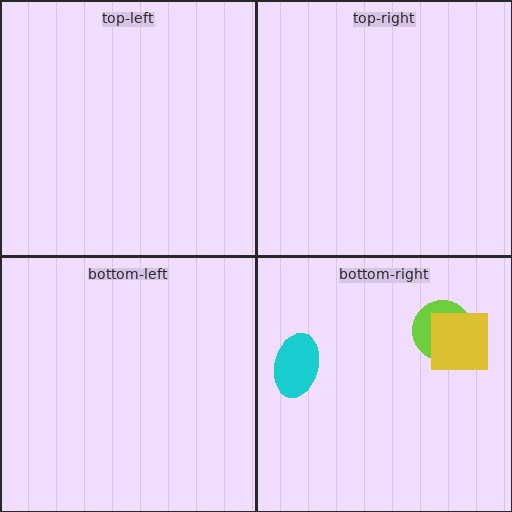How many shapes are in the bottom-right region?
3.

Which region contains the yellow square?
The bottom-right region.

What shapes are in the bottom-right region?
The lime circle, the yellow square, the cyan ellipse.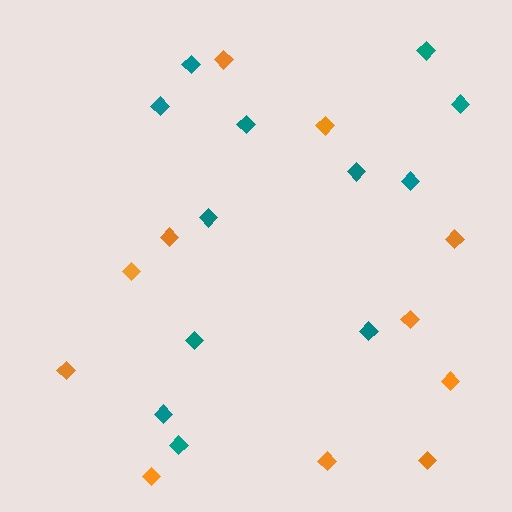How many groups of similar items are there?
There are 2 groups: one group of orange diamonds (11) and one group of teal diamonds (12).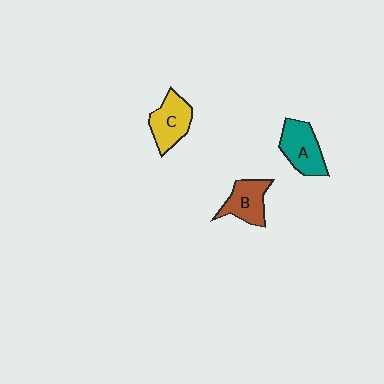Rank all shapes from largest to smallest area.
From largest to smallest: A (teal), C (yellow), B (brown).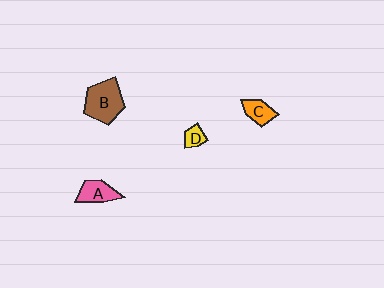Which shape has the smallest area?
Shape D (yellow).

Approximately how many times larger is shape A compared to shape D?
Approximately 1.9 times.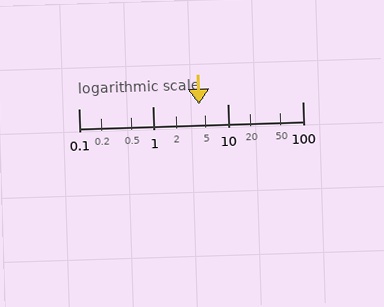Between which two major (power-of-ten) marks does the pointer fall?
The pointer is between 1 and 10.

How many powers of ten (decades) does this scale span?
The scale spans 3 decades, from 0.1 to 100.